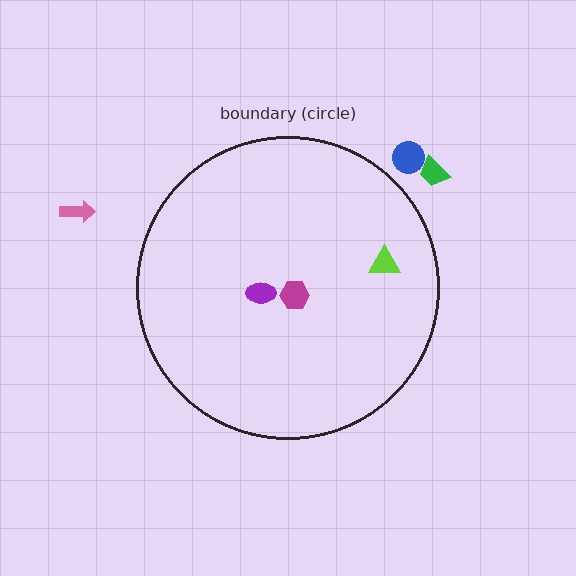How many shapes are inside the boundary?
3 inside, 3 outside.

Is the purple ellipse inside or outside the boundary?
Inside.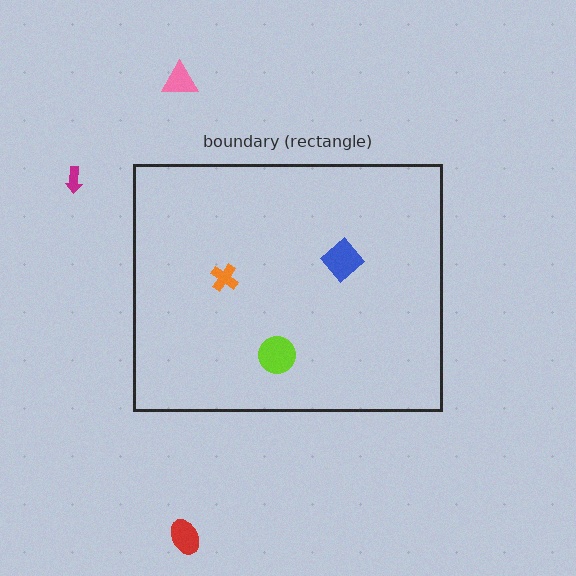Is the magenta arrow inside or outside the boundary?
Outside.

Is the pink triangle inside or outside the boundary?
Outside.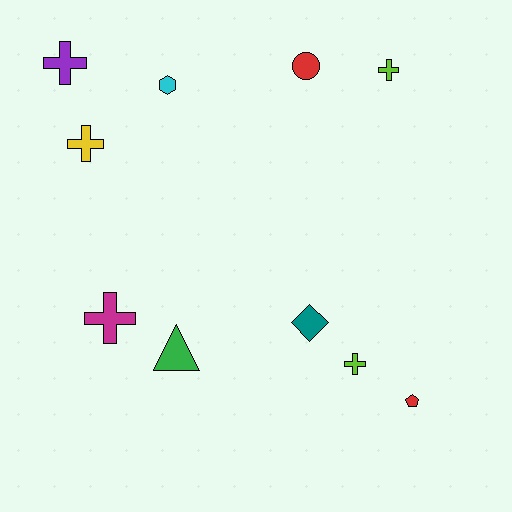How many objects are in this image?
There are 10 objects.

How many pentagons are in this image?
There is 1 pentagon.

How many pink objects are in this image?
There are no pink objects.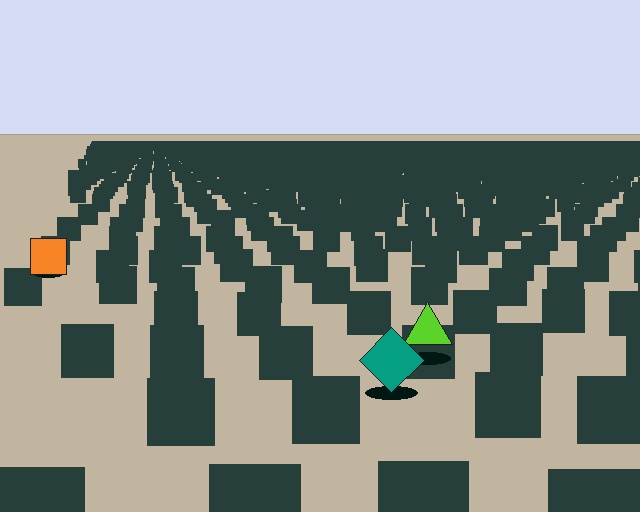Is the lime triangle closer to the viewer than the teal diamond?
No. The teal diamond is closer — you can tell from the texture gradient: the ground texture is coarser near it.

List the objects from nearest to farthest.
From nearest to farthest: the teal diamond, the lime triangle, the orange square.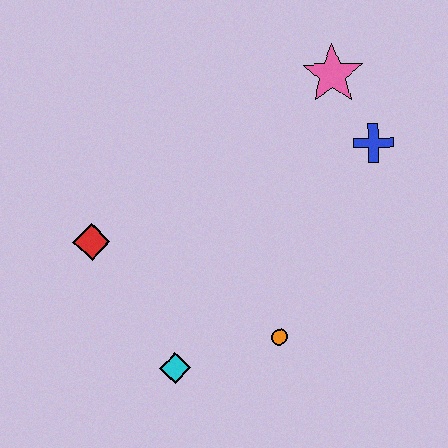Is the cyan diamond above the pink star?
No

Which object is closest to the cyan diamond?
The orange circle is closest to the cyan diamond.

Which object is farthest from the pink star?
The cyan diamond is farthest from the pink star.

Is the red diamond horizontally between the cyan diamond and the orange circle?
No